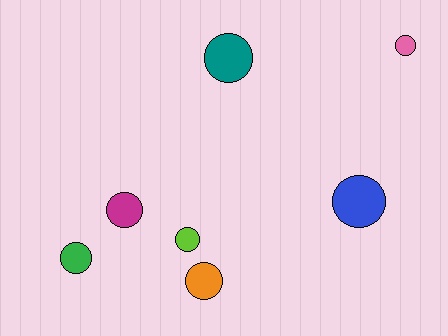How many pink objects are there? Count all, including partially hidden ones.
There is 1 pink object.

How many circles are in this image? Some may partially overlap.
There are 7 circles.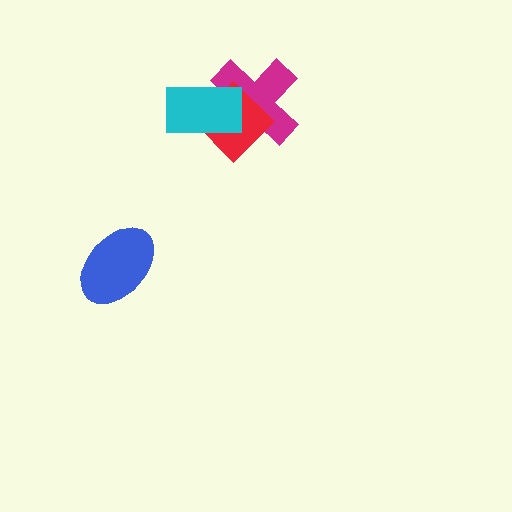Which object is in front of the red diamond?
The cyan rectangle is in front of the red diamond.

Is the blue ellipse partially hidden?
No, no other shape covers it.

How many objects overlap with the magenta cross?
2 objects overlap with the magenta cross.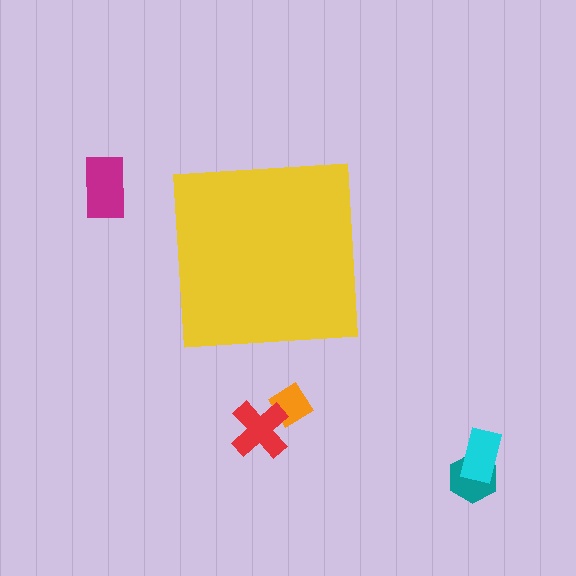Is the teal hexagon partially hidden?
No, the teal hexagon is fully visible.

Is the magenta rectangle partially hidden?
No, the magenta rectangle is fully visible.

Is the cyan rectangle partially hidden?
No, the cyan rectangle is fully visible.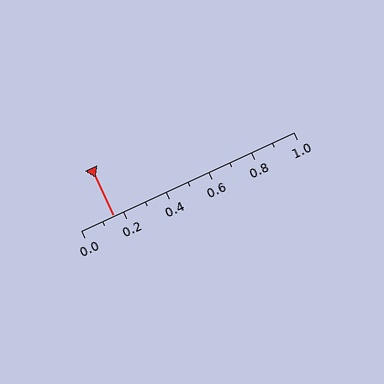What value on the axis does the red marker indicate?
The marker indicates approximately 0.15.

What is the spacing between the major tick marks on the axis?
The major ticks are spaced 0.2 apart.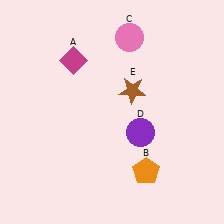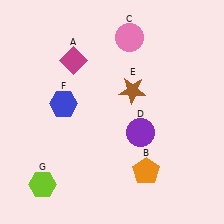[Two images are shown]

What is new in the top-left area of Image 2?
A blue hexagon (F) was added in the top-left area of Image 2.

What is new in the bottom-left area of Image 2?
A lime hexagon (G) was added in the bottom-left area of Image 2.